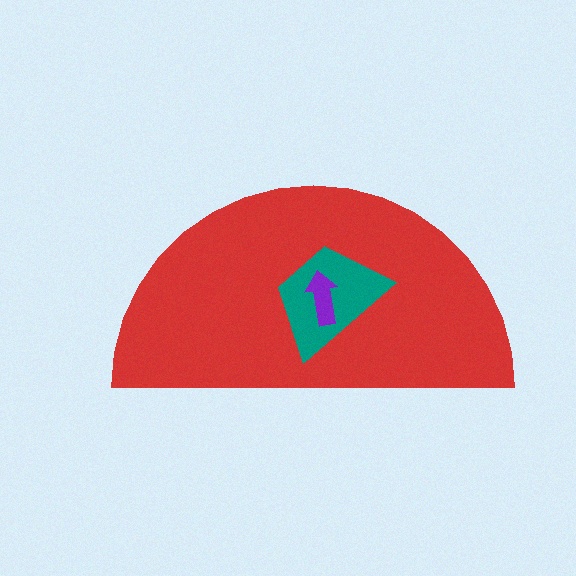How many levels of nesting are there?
3.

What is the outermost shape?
The red semicircle.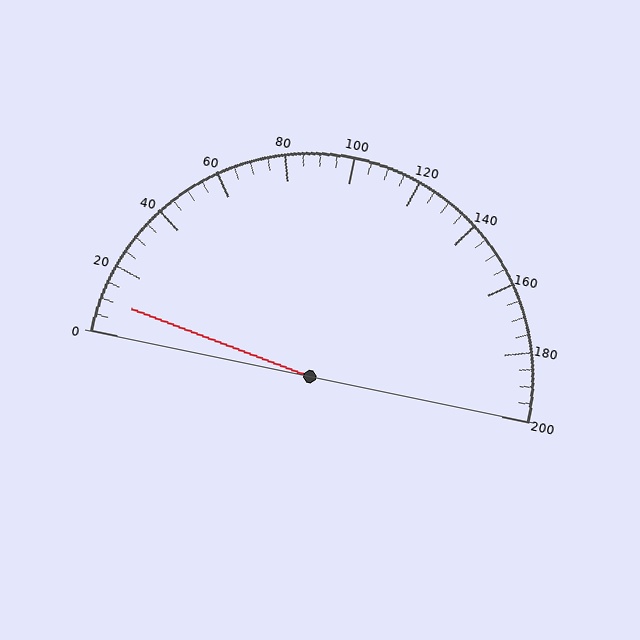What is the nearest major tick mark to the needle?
The nearest major tick mark is 0.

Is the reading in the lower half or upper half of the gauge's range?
The reading is in the lower half of the range (0 to 200).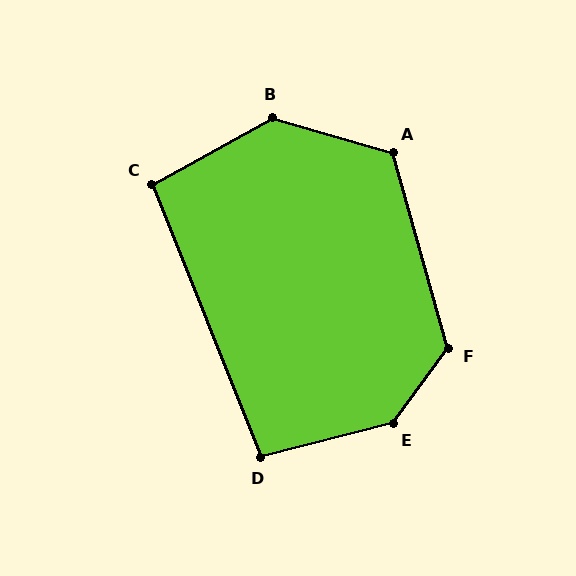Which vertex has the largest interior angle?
E, at approximately 141 degrees.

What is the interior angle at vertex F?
Approximately 128 degrees (obtuse).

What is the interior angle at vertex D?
Approximately 97 degrees (obtuse).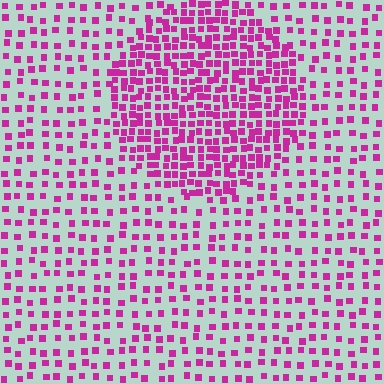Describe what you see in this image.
The image contains small magenta elements arranged at two different densities. A circle-shaped region is visible where the elements are more densely packed than the surrounding area.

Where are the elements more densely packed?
The elements are more densely packed inside the circle boundary.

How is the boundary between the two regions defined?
The boundary is defined by a change in element density (approximately 2.3x ratio). All elements are the same color, size, and shape.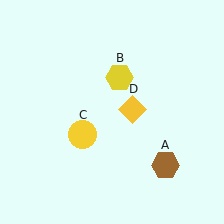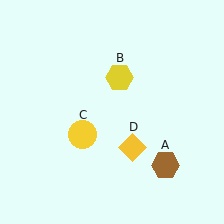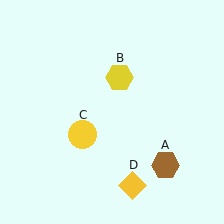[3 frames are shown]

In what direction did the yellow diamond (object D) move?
The yellow diamond (object D) moved down.